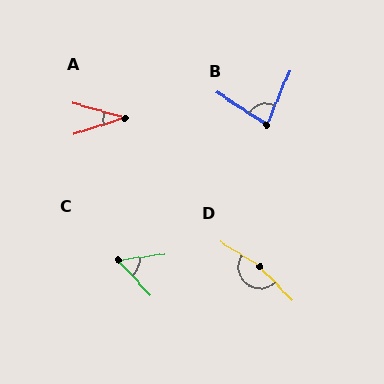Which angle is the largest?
D, at approximately 166 degrees.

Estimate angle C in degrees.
Approximately 55 degrees.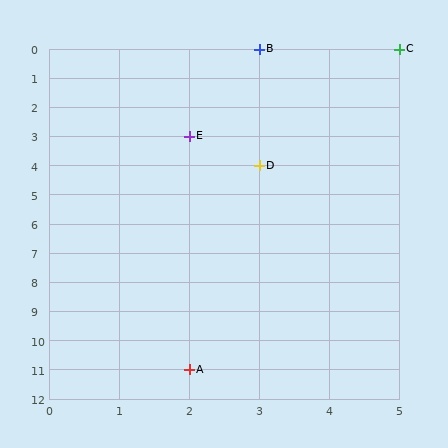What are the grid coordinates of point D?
Point D is at grid coordinates (3, 4).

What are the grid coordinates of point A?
Point A is at grid coordinates (2, 11).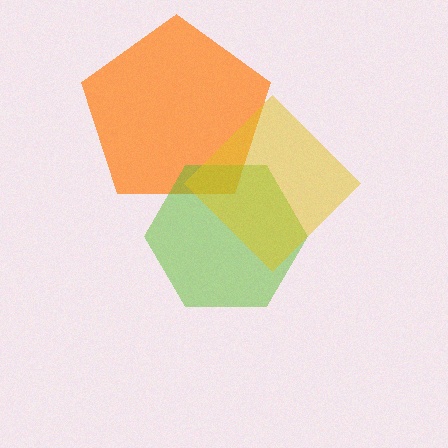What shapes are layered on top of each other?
The layered shapes are: an orange pentagon, a lime hexagon, a yellow diamond.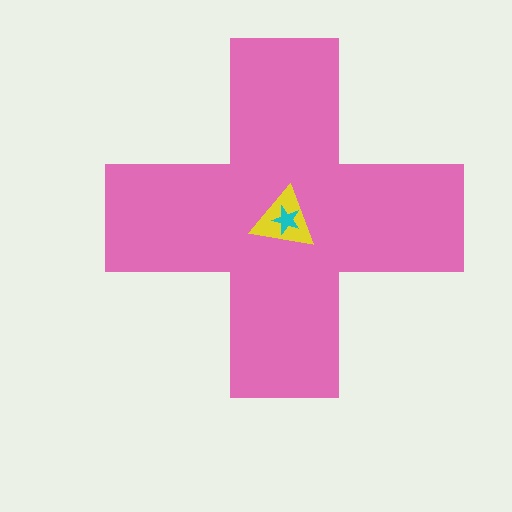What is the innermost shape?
The cyan star.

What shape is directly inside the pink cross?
The yellow triangle.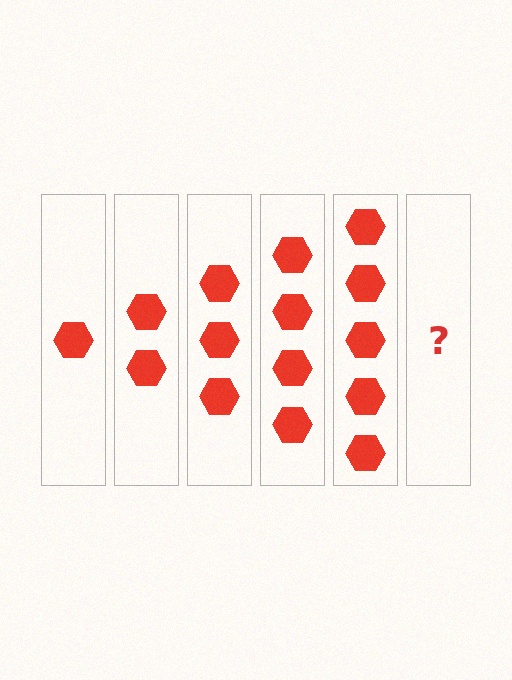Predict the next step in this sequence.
The next step is 6 hexagons.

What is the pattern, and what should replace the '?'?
The pattern is that each step adds one more hexagon. The '?' should be 6 hexagons.